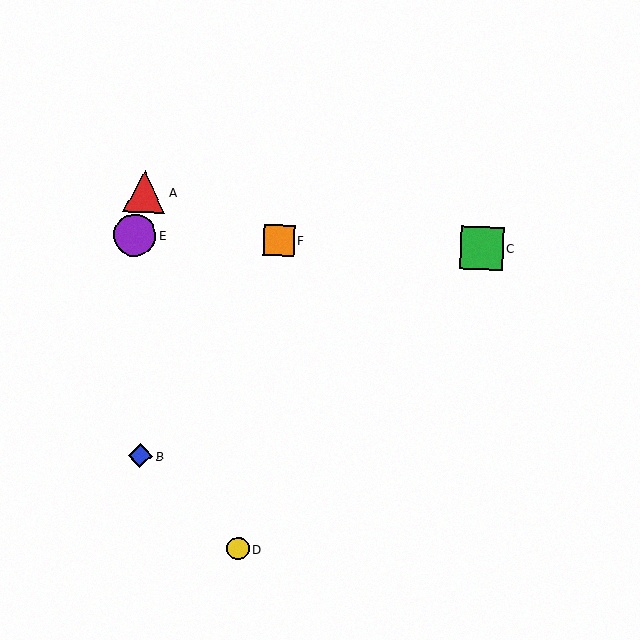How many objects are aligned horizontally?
3 objects (C, E, F) are aligned horizontally.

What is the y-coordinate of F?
Object F is at y≈241.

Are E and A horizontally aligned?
No, E is at y≈235 and A is at y≈192.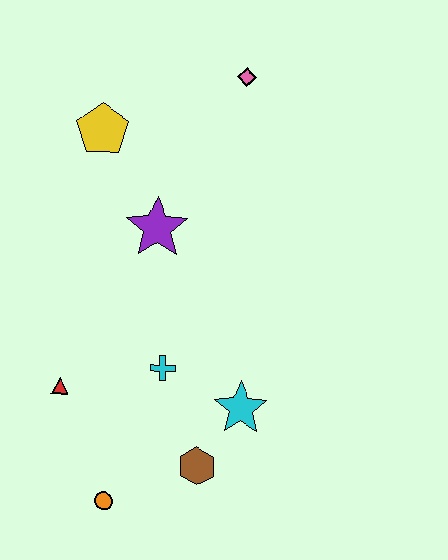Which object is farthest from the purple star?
The orange circle is farthest from the purple star.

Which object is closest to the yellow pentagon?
The purple star is closest to the yellow pentagon.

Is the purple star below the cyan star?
No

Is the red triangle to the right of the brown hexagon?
No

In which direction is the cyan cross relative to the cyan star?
The cyan cross is to the left of the cyan star.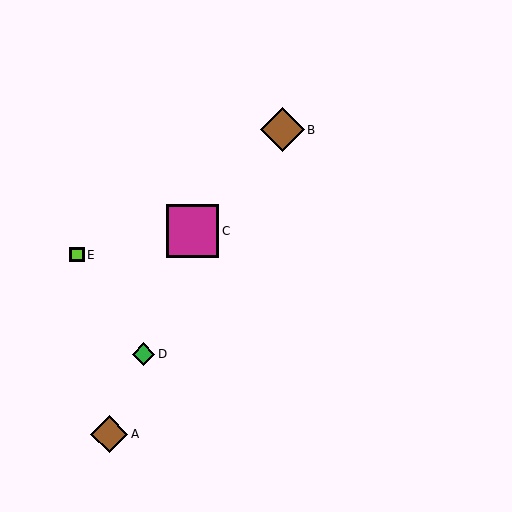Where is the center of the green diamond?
The center of the green diamond is at (144, 354).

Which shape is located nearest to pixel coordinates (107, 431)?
The brown diamond (labeled A) at (109, 434) is nearest to that location.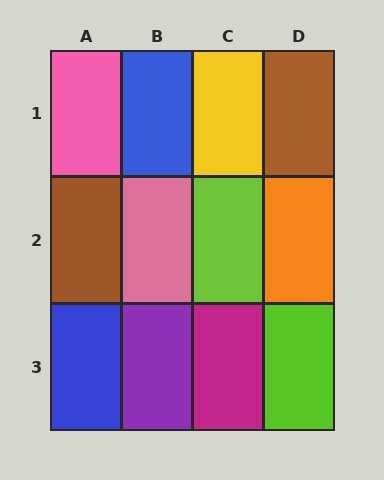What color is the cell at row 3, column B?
Purple.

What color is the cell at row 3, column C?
Magenta.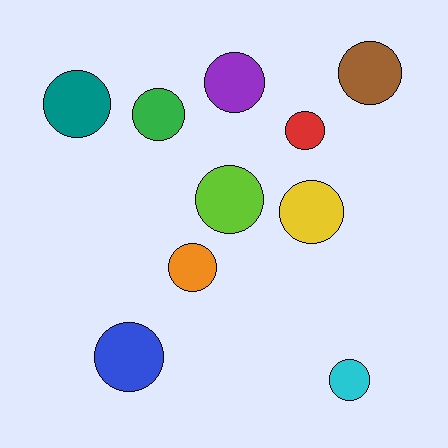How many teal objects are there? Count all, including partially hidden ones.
There is 1 teal object.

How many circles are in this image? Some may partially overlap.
There are 10 circles.